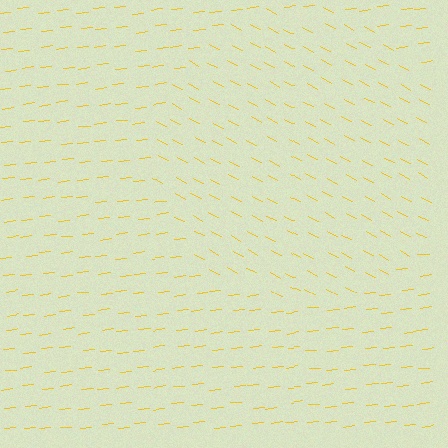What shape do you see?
I see a circle.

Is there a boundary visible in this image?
Yes, there is a texture boundary formed by a change in line orientation.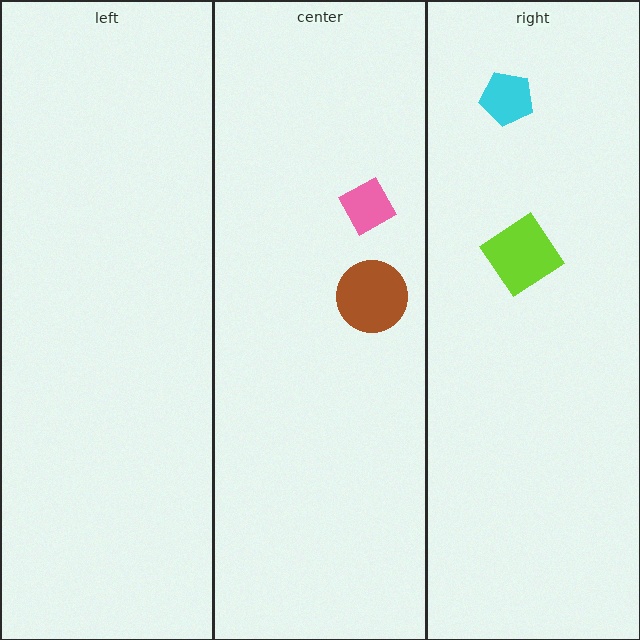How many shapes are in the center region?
2.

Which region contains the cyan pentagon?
The right region.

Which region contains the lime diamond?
The right region.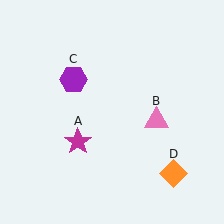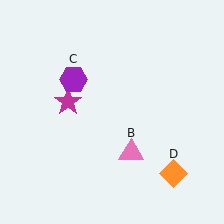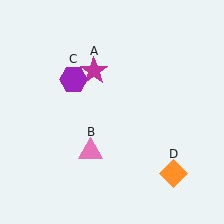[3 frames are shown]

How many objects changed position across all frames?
2 objects changed position: magenta star (object A), pink triangle (object B).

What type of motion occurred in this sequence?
The magenta star (object A), pink triangle (object B) rotated clockwise around the center of the scene.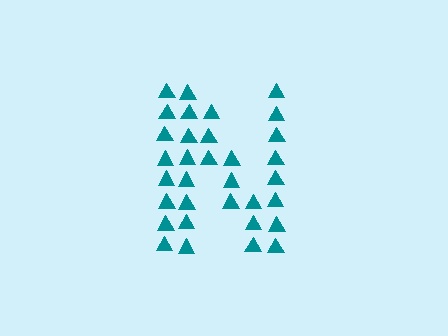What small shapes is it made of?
It is made of small triangles.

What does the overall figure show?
The overall figure shows the letter N.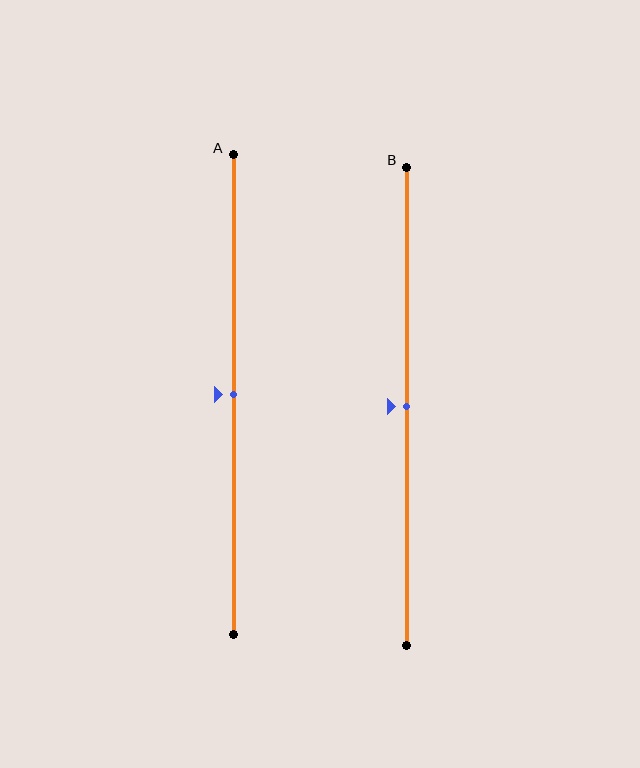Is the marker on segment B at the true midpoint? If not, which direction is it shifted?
Yes, the marker on segment B is at the true midpoint.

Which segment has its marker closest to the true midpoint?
Segment A has its marker closest to the true midpoint.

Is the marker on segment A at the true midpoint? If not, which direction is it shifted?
Yes, the marker on segment A is at the true midpoint.